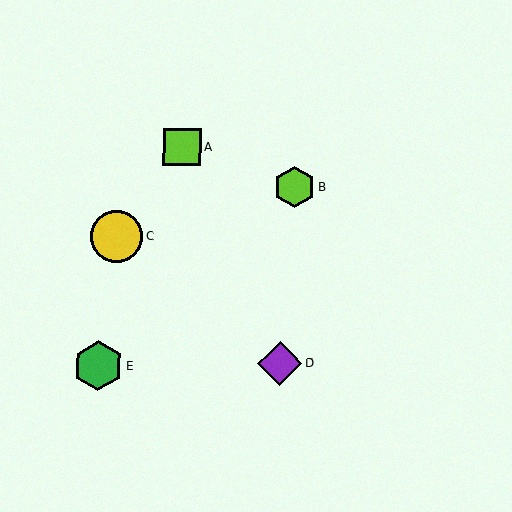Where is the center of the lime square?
The center of the lime square is at (182, 147).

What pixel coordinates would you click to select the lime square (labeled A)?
Click at (182, 147) to select the lime square A.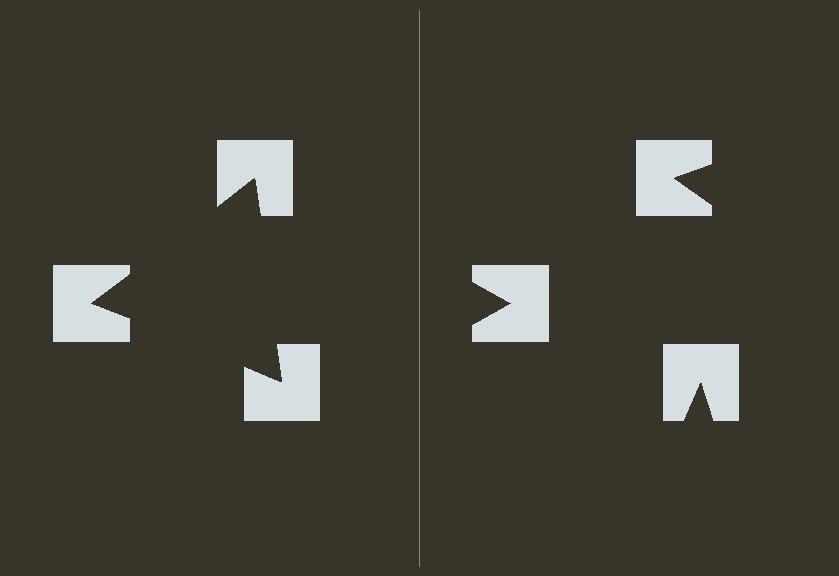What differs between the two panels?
The notched squares are positioned identically on both sides; only the wedge orientations differ. On the left they align to a triangle; on the right they are misaligned.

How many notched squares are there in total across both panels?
6 — 3 on each side.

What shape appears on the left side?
An illusory triangle.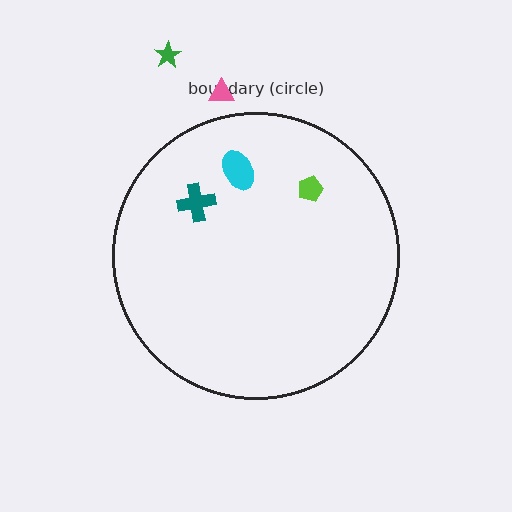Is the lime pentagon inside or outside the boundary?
Inside.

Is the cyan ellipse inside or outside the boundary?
Inside.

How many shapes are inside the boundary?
3 inside, 2 outside.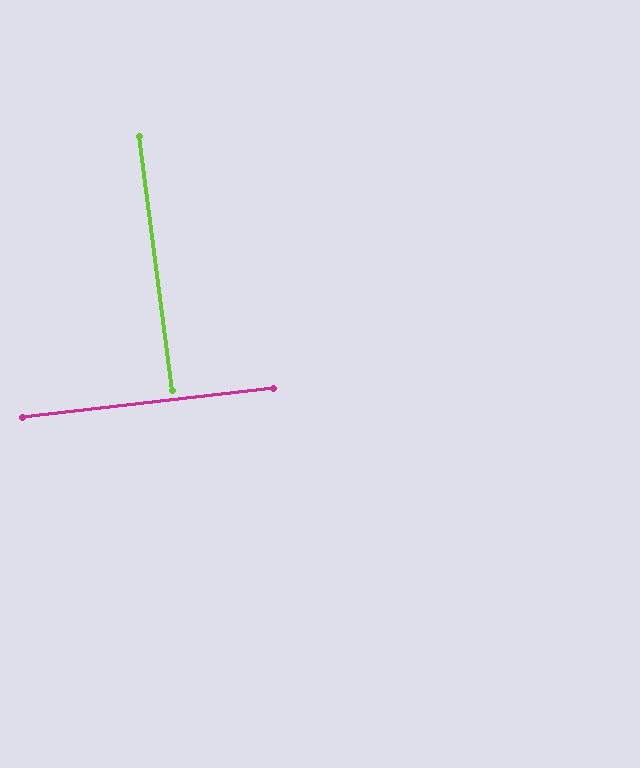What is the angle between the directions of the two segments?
Approximately 89 degrees.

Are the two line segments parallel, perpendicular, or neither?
Perpendicular — they meet at approximately 89°.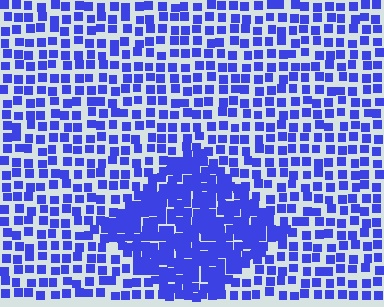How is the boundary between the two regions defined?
The boundary is defined by a change in element density (approximately 2.1x ratio). All elements are the same color, size, and shape.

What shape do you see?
I see a diamond.